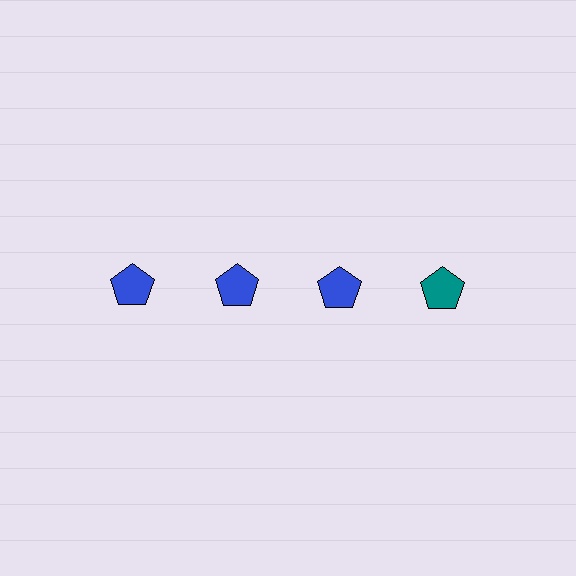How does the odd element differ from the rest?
It has a different color: teal instead of blue.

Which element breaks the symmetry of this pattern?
The teal pentagon in the top row, second from right column breaks the symmetry. All other shapes are blue pentagons.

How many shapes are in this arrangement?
There are 4 shapes arranged in a grid pattern.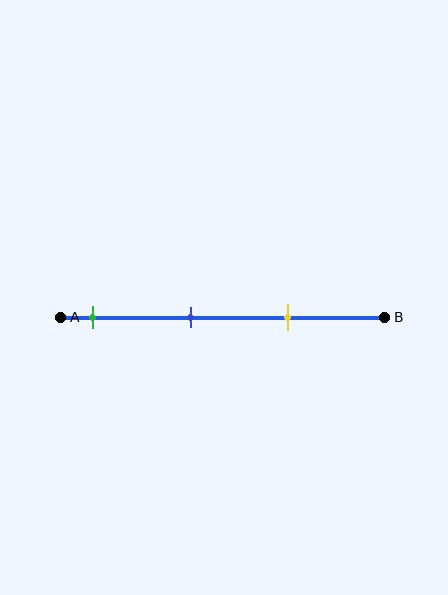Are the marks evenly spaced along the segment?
Yes, the marks are approximately evenly spaced.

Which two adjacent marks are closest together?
The blue and yellow marks are the closest adjacent pair.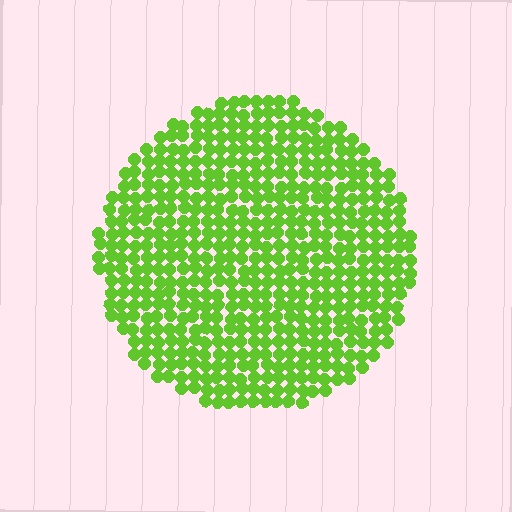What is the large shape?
The large shape is a circle.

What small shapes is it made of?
It is made of small circles.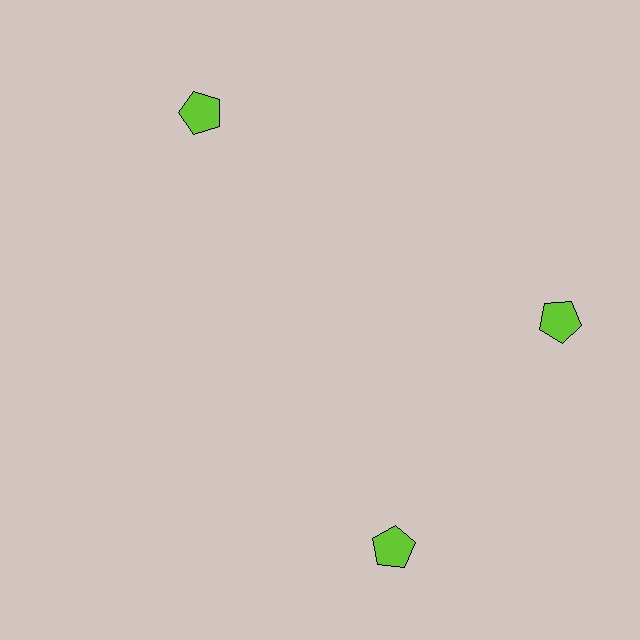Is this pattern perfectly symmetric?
No. The 3 lime pentagons are arranged in a ring, but one element near the 7 o'clock position is rotated out of alignment along the ring, breaking the 3-fold rotational symmetry.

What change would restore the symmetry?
The symmetry would be restored by rotating it back into even spacing with its neighbors so that all 3 pentagons sit at equal angles and equal distance from the center.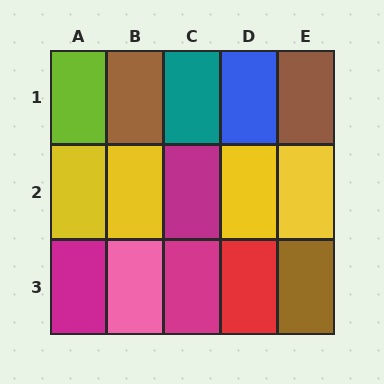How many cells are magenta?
3 cells are magenta.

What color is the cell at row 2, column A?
Yellow.